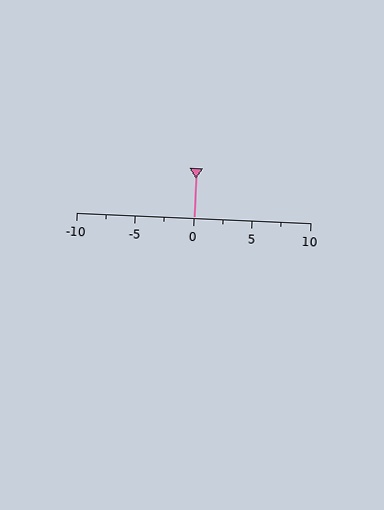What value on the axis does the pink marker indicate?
The marker indicates approximately 0.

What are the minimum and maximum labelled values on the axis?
The axis runs from -10 to 10.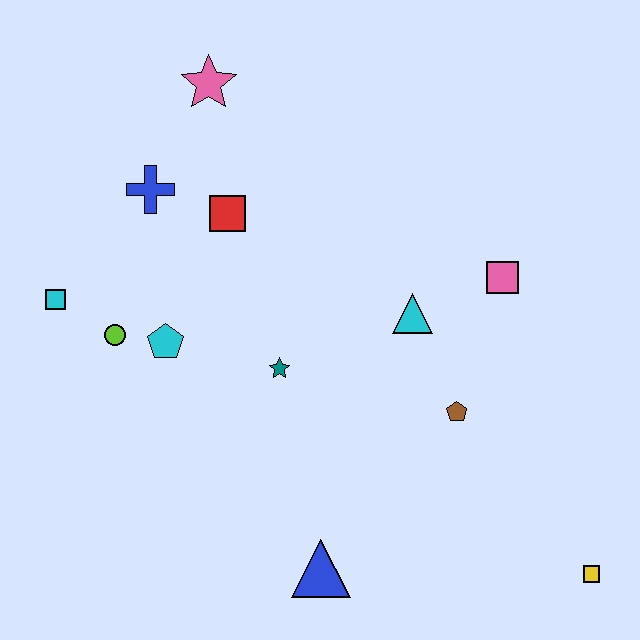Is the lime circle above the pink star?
No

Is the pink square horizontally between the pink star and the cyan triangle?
No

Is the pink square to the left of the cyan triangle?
No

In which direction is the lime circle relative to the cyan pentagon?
The lime circle is to the left of the cyan pentagon.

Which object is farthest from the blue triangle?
The pink star is farthest from the blue triangle.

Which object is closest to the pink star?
The blue cross is closest to the pink star.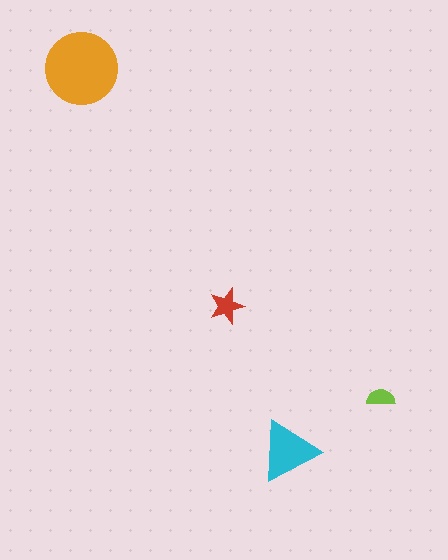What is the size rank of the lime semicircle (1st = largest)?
4th.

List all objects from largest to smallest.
The orange circle, the cyan triangle, the red star, the lime semicircle.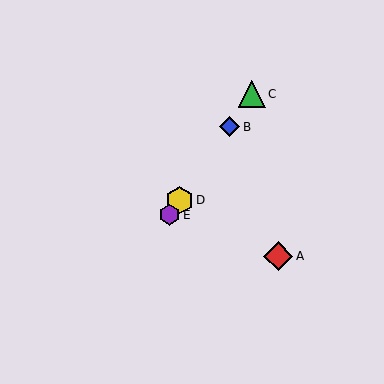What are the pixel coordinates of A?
Object A is at (278, 256).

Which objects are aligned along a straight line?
Objects B, C, D, E are aligned along a straight line.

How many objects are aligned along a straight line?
4 objects (B, C, D, E) are aligned along a straight line.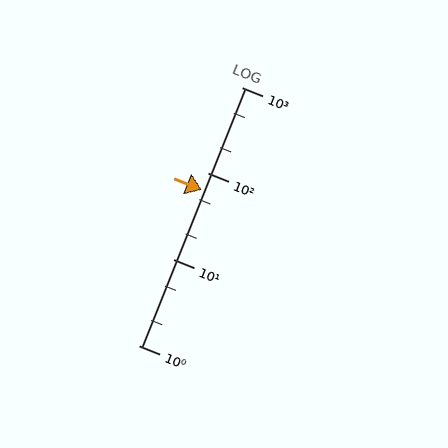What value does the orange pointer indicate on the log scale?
The pointer indicates approximately 64.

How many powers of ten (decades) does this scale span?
The scale spans 3 decades, from 1 to 1000.